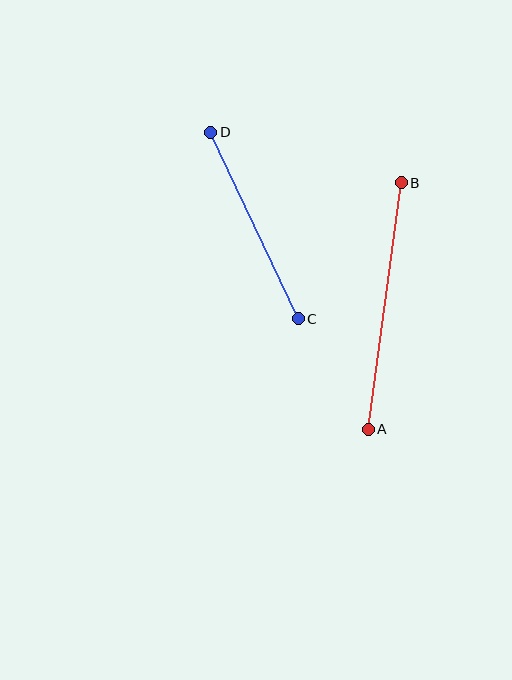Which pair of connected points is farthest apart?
Points A and B are farthest apart.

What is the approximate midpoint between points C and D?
The midpoint is at approximately (254, 225) pixels.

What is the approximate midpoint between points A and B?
The midpoint is at approximately (385, 306) pixels.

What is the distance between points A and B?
The distance is approximately 248 pixels.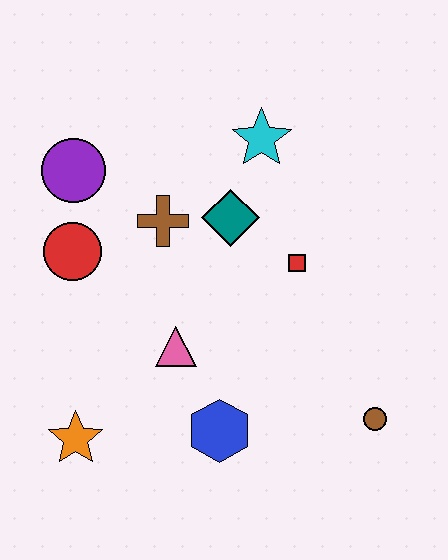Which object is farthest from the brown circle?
The purple circle is farthest from the brown circle.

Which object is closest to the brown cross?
The teal diamond is closest to the brown cross.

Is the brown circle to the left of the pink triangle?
No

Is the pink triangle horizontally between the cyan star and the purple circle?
Yes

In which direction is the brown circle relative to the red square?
The brown circle is below the red square.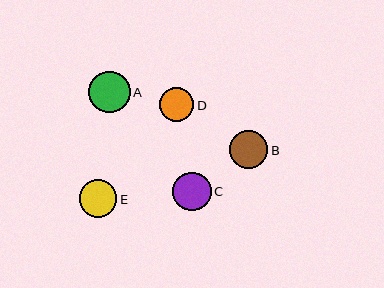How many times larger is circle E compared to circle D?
Circle E is approximately 1.1 times the size of circle D.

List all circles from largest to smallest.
From largest to smallest: A, C, B, E, D.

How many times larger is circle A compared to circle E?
Circle A is approximately 1.1 times the size of circle E.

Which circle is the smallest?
Circle D is the smallest with a size of approximately 34 pixels.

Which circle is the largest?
Circle A is the largest with a size of approximately 41 pixels.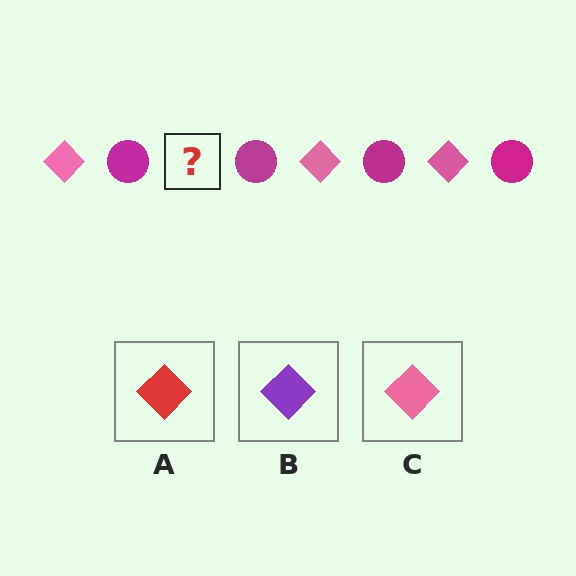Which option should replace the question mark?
Option C.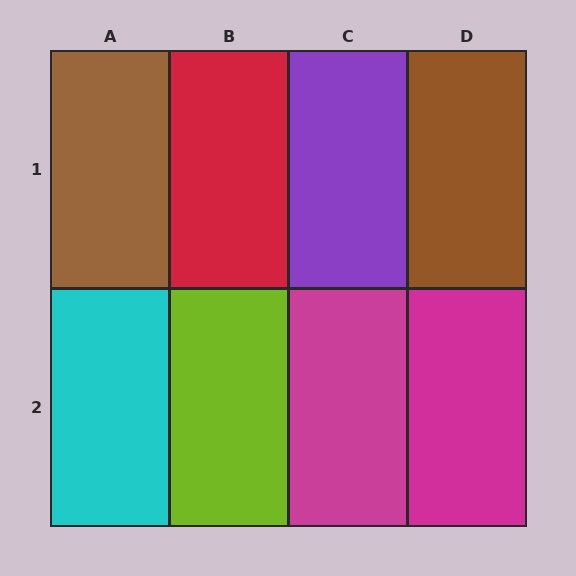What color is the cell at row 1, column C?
Purple.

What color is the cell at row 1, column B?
Red.